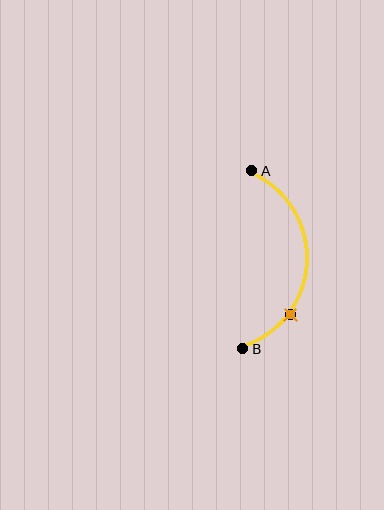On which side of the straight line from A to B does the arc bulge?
The arc bulges to the right of the straight line connecting A and B.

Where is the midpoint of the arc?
The arc midpoint is the point on the curve farthest from the straight line joining A and B. It sits to the right of that line.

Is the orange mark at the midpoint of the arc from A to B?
No. The orange mark lies on the arc but is closer to endpoint B. The arc midpoint would be at the point on the curve equidistant along the arc from both A and B.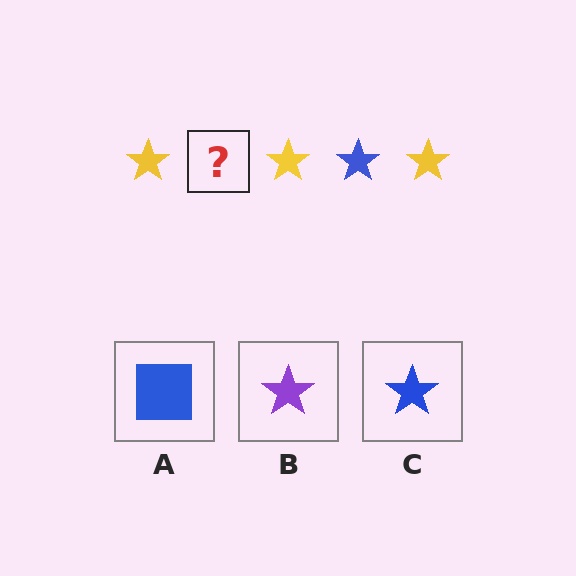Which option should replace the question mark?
Option C.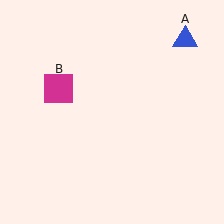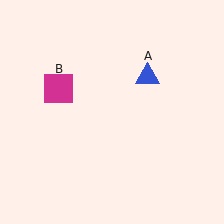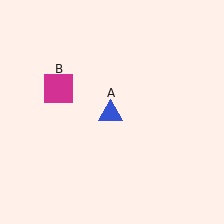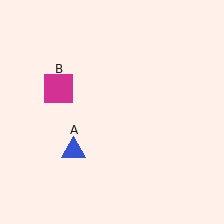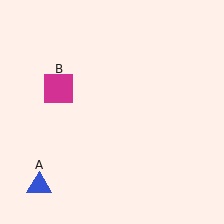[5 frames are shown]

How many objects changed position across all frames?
1 object changed position: blue triangle (object A).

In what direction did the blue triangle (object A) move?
The blue triangle (object A) moved down and to the left.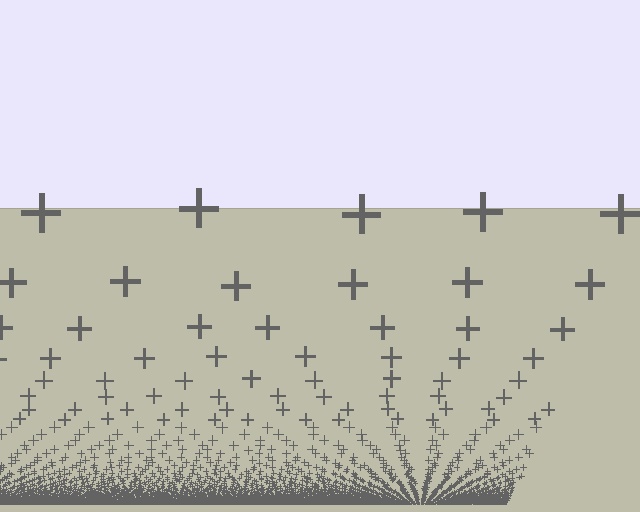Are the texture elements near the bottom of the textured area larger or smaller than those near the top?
Smaller. The gradient is inverted — elements near the bottom are smaller and denser.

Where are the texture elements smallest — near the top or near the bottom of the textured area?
Near the bottom.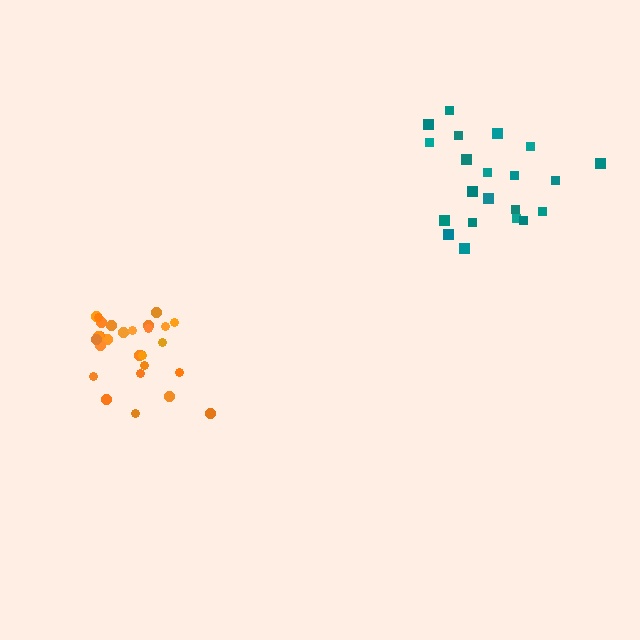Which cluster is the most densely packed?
Orange.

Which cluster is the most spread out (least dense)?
Teal.